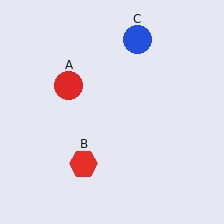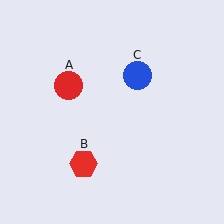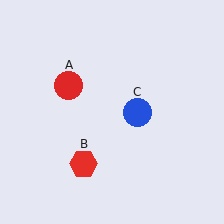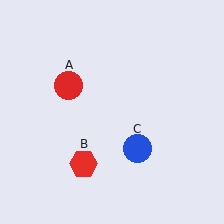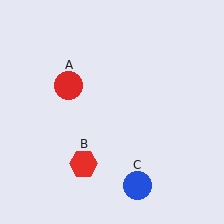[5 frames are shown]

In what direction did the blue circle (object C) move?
The blue circle (object C) moved down.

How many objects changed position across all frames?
1 object changed position: blue circle (object C).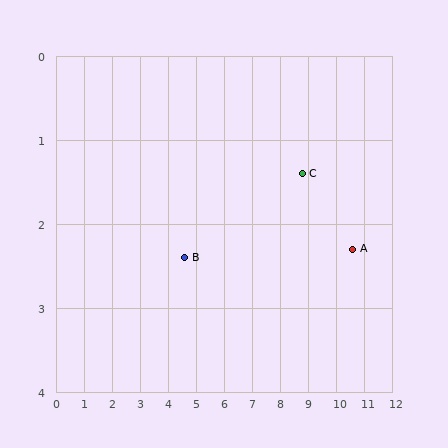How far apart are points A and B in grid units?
Points A and B are about 6.0 grid units apart.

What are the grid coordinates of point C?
Point C is at approximately (8.8, 1.4).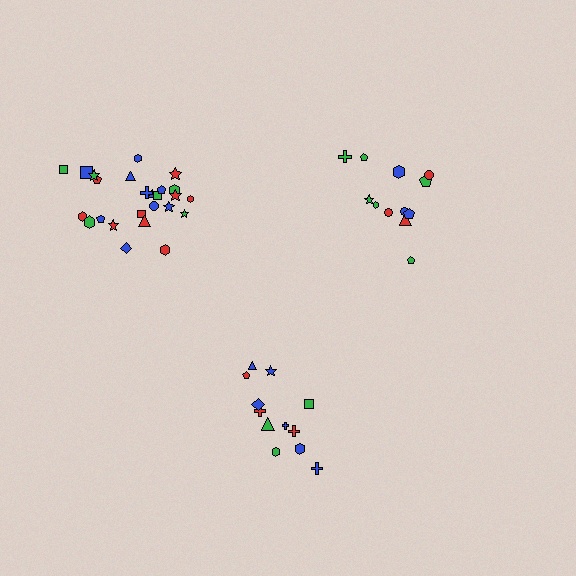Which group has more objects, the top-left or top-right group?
The top-left group.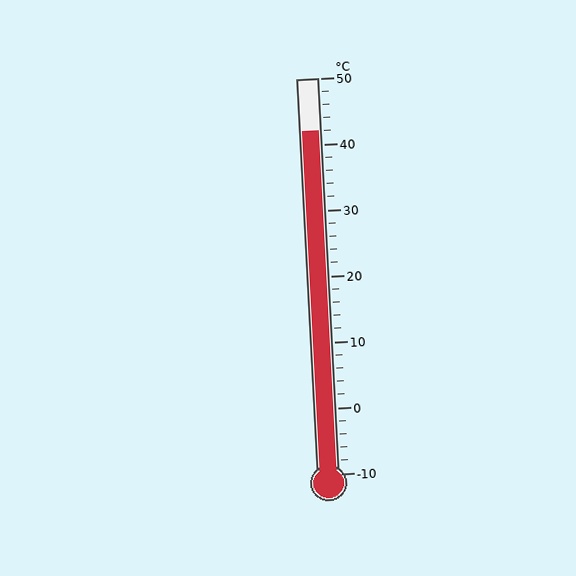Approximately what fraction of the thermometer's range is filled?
The thermometer is filled to approximately 85% of its range.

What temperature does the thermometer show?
The thermometer shows approximately 42°C.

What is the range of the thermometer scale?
The thermometer scale ranges from -10°C to 50°C.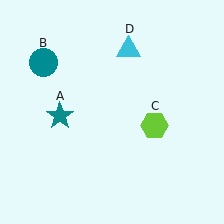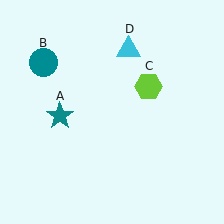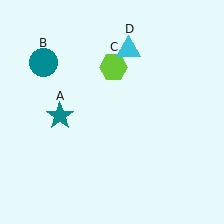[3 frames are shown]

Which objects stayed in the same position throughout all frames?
Teal star (object A) and teal circle (object B) and cyan triangle (object D) remained stationary.